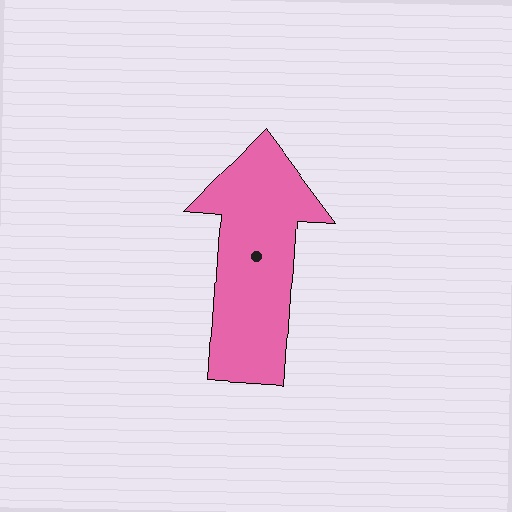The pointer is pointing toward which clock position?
Roughly 12 o'clock.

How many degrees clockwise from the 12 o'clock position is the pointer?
Approximately 4 degrees.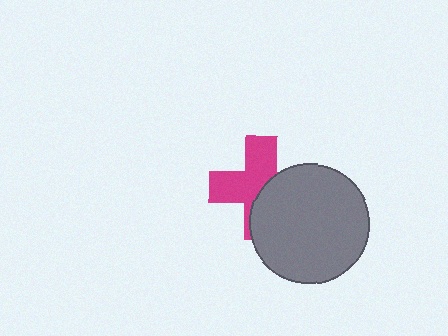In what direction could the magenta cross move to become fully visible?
The magenta cross could move toward the upper-left. That would shift it out from behind the gray circle entirely.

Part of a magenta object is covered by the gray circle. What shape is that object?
It is a cross.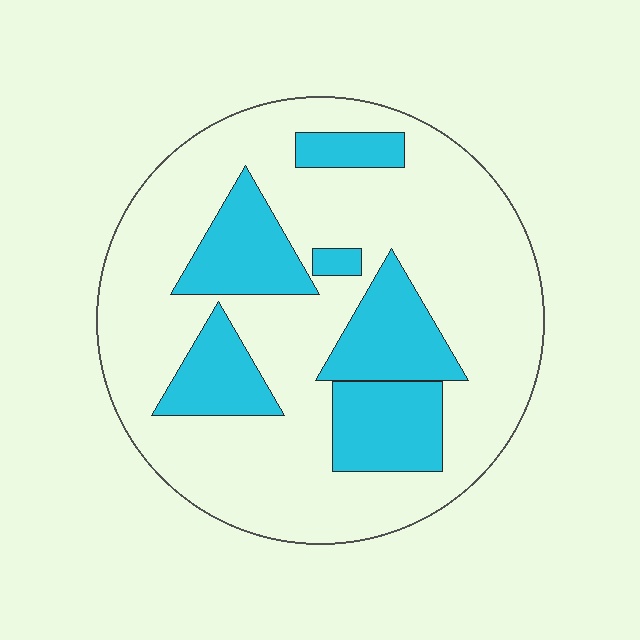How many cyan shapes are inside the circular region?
6.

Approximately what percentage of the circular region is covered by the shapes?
Approximately 25%.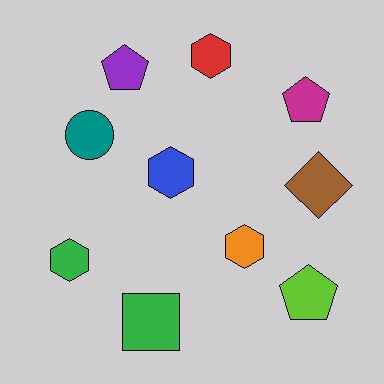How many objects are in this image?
There are 10 objects.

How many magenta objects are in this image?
There is 1 magenta object.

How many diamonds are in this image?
There is 1 diamond.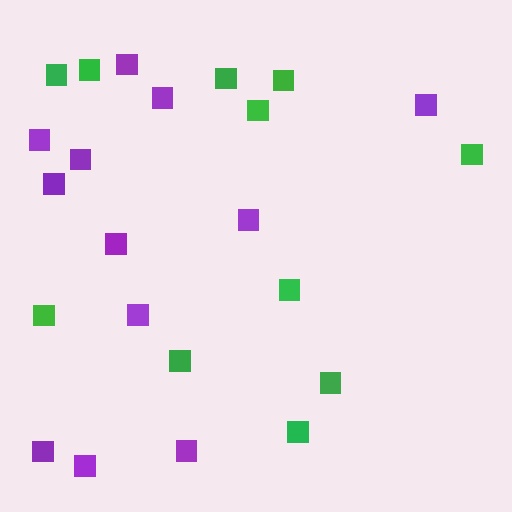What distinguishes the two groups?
There are 2 groups: one group of green squares (11) and one group of purple squares (12).